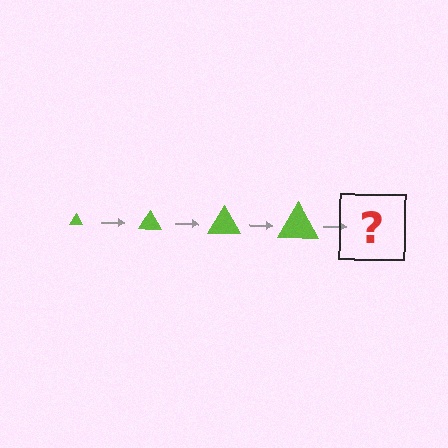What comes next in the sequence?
The next element should be a lime triangle, larger than the previous one.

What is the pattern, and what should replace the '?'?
The pattern is that the triangle gets progressively larger each step. The '?' should be a lime triangle, larger than the previous one.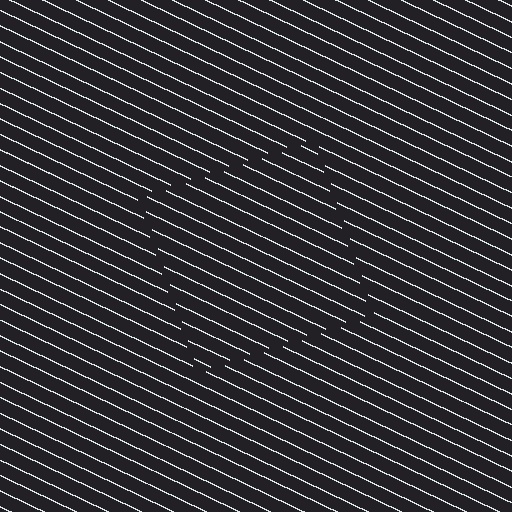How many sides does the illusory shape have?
4 sides — the line-ends trace a square.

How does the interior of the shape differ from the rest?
The interior of the shape contains the same grating, shifted by half a period — the contour is defined by the phase discontinuity where line-ends from the inner and outer gratings abut.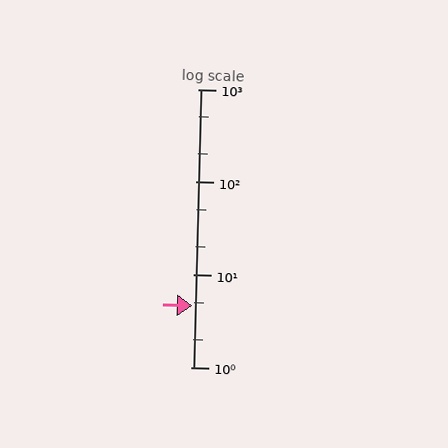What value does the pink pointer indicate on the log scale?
The pointer indicates approximately 4.6.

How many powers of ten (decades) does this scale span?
The scale spans 3 decades, from 1 to 1000.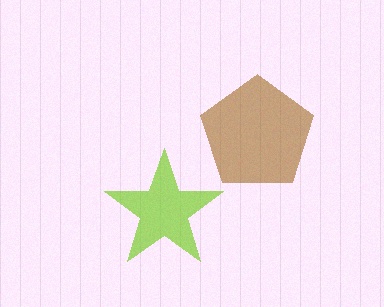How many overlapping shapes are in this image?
There are 2 overlapping shapes in the image.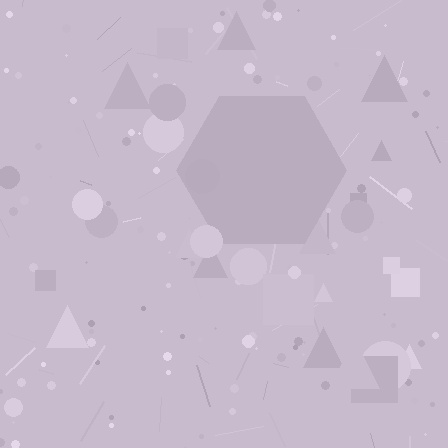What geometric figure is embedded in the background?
A hexagon is embedded in the background.